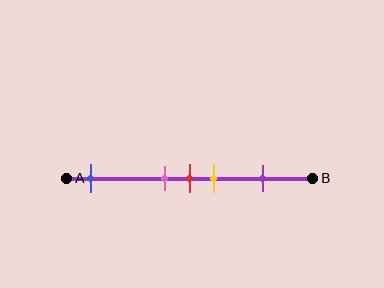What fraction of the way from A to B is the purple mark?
The purple mark is approximately 80% (0.8) of the way from A to B.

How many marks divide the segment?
There are 5 marks dividing the segment.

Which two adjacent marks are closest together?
The pink and red marks are the closest adjacent pair.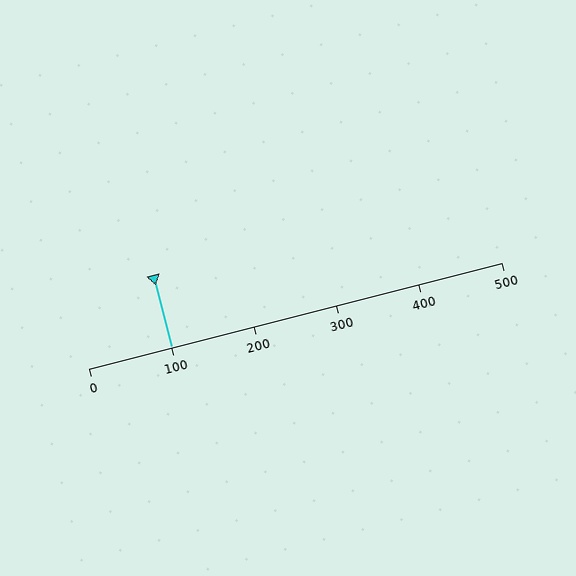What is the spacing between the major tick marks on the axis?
The major ticks are spaced 100 apart.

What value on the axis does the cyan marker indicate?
The marker indicates approximately 100.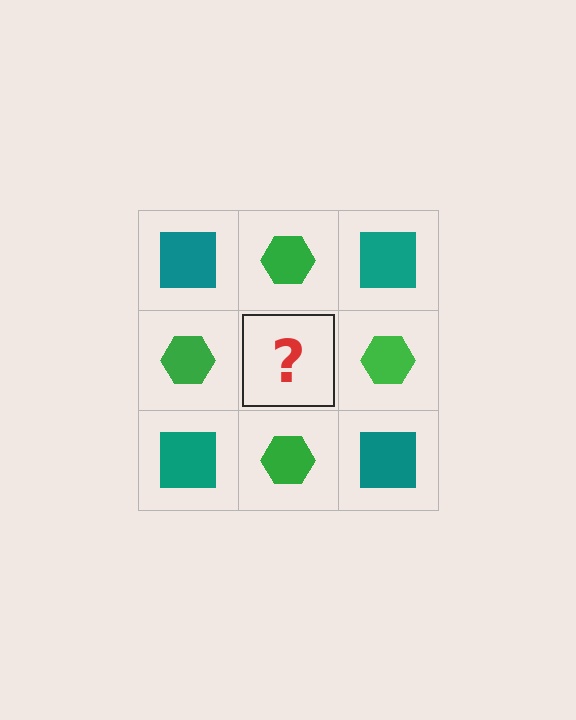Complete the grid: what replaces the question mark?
The question mark should be replaced with a teal square.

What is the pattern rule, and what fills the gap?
The rule is that it alternates teal square and green hexagon in a checkerboard pattern. The gap should be filled with a teal square.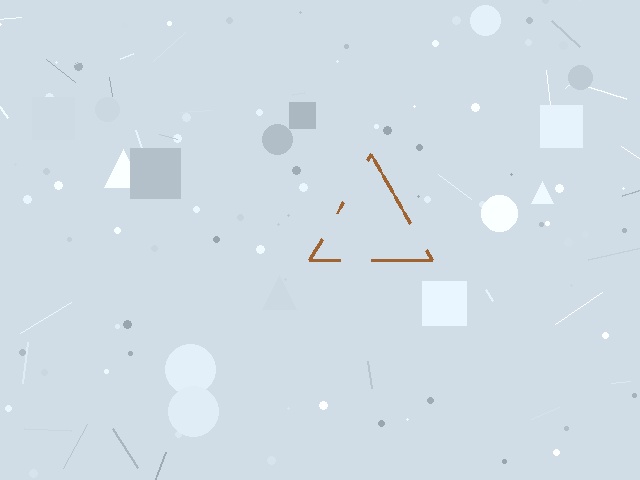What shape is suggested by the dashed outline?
The dashed outline suggests a triangle.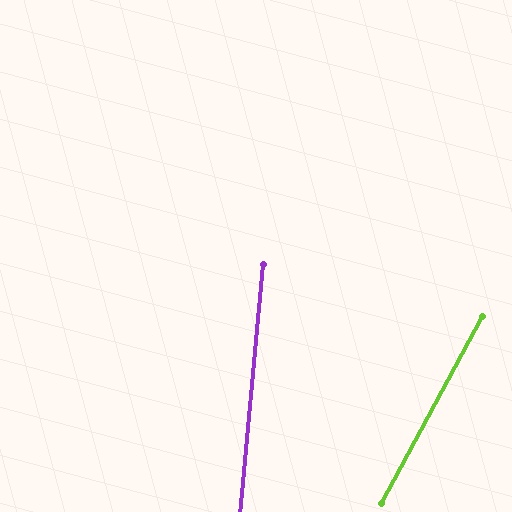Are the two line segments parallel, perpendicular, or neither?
Neither parallel nor perpendicular — they differ by about 23°.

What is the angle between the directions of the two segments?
Approximately 23 degrees.